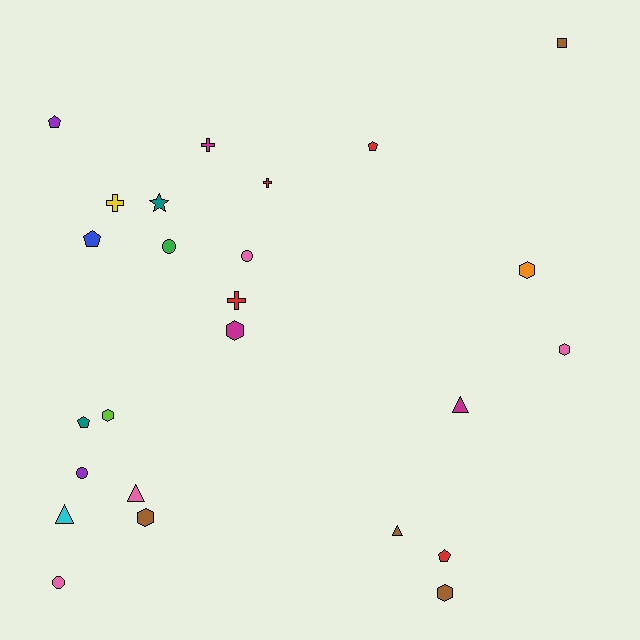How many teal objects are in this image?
There are 2 teal objects.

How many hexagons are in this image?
There are 6 hexagons.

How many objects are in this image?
There are 25 objects.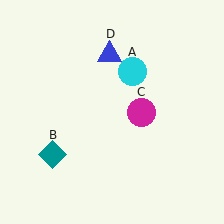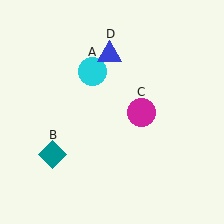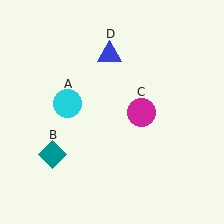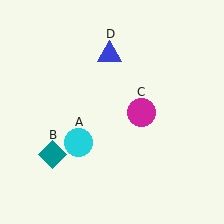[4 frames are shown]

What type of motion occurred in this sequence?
The cyan circle (object A) rotated counterclockwise around the center of the scene.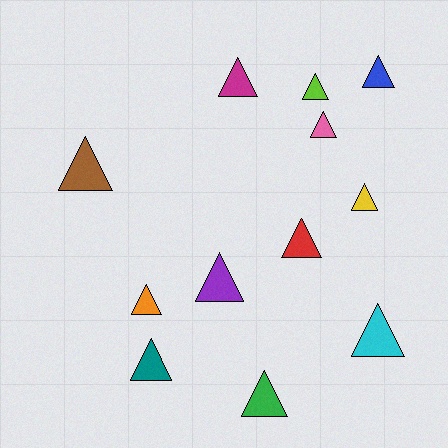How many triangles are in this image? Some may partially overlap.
There are 12 triangles.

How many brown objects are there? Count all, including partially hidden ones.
There is 1 brown object.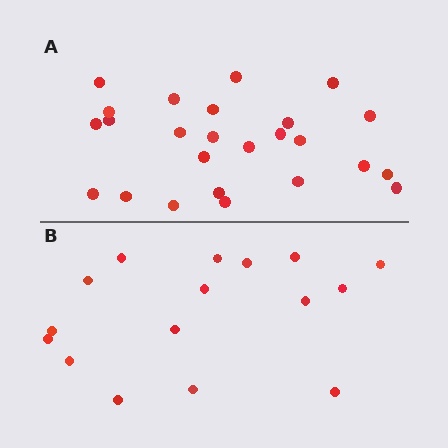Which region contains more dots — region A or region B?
Region A (the top region) has more dots.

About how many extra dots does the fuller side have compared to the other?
Region A has roughly 8 or so more dots than region B.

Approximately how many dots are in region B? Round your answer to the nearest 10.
About 20 dots. (The exact count is 16, which rounds to 20.)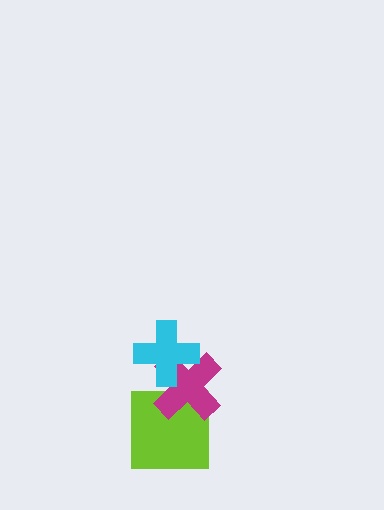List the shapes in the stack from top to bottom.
From top to bottom: the cyan cross, the magenta cross, the lime square.